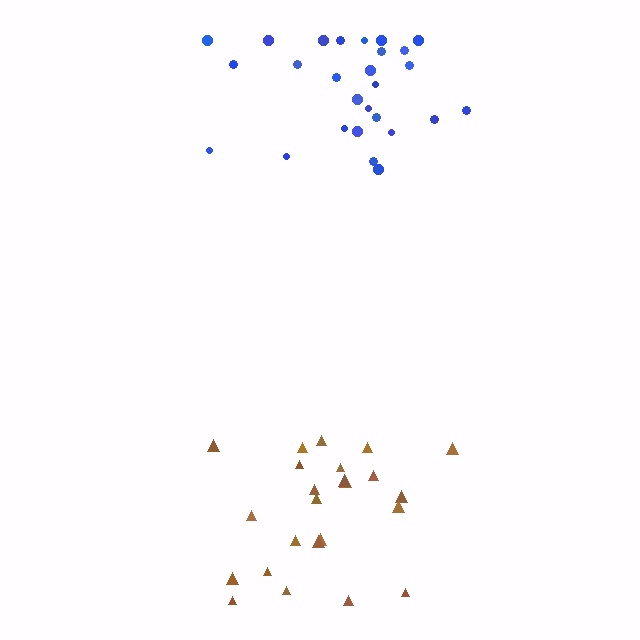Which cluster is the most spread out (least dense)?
Blue.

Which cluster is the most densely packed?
Brown.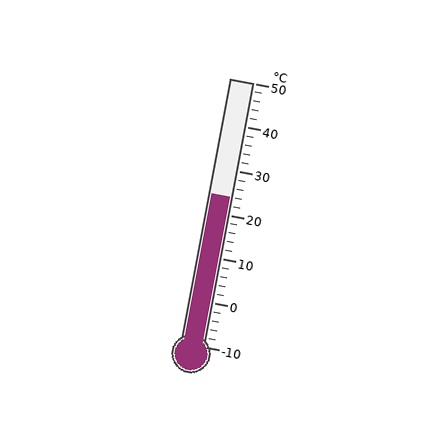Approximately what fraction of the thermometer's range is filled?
The thermometer is filled to approximately 55% of its range.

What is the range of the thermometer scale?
The thermometer scale ranges from -10°C to 50°C.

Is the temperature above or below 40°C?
The temperature is below 40°C.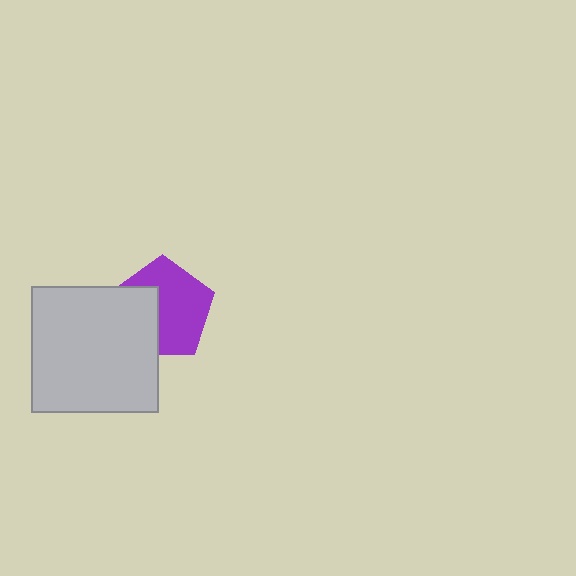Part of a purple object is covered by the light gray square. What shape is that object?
It is a pentagon.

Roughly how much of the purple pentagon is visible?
About half of it is visible (roughly 62%).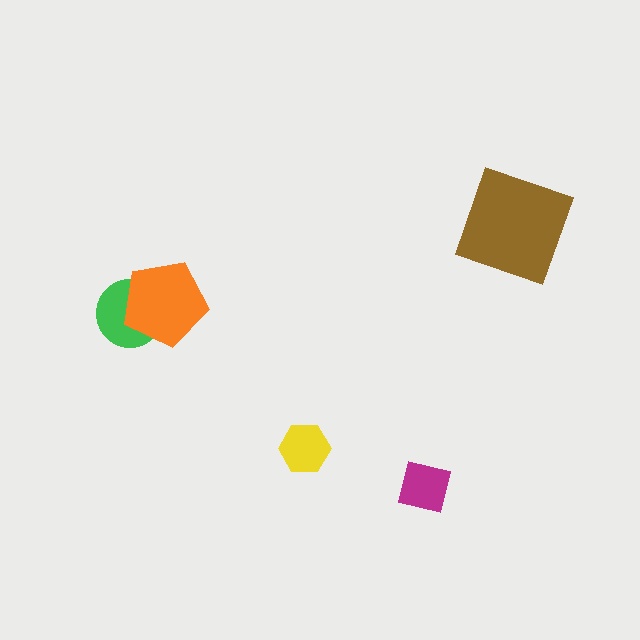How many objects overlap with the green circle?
1 object overlaps with the green circle.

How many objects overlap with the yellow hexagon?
0 objects overlap with the yellow hexagon.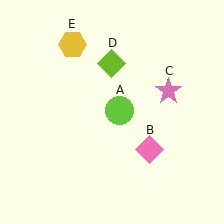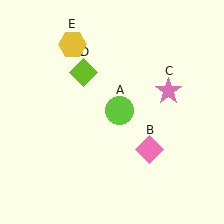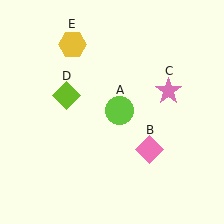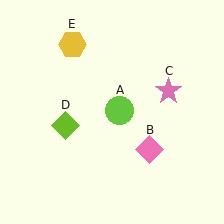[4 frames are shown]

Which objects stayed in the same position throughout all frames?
Lime circle (object A) and pink diamond (object B) and pink star (object C) and yellow hexagon (object E) remained stationary.